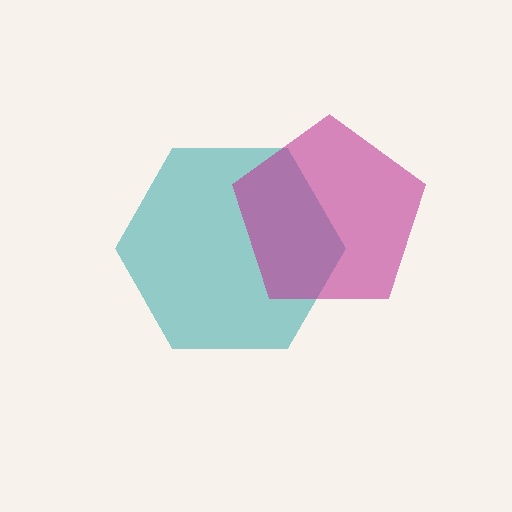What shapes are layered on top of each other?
The layered shapes are: a teal hexagon, a magenta pentagon.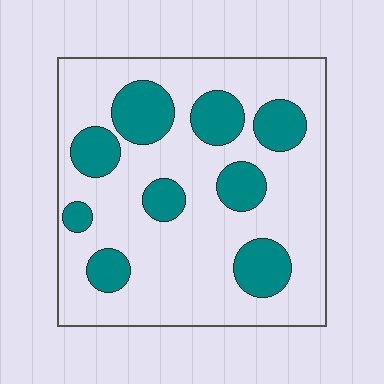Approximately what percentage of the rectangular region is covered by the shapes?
Approximately 25%.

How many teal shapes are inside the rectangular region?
9.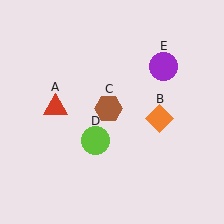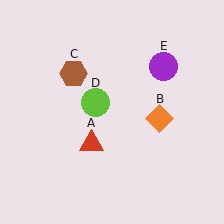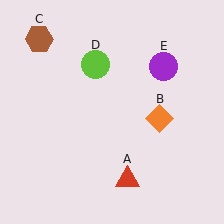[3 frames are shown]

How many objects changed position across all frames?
3 objects changed position: red triangle (object A), brown hexagon (object C), lime circle (object D).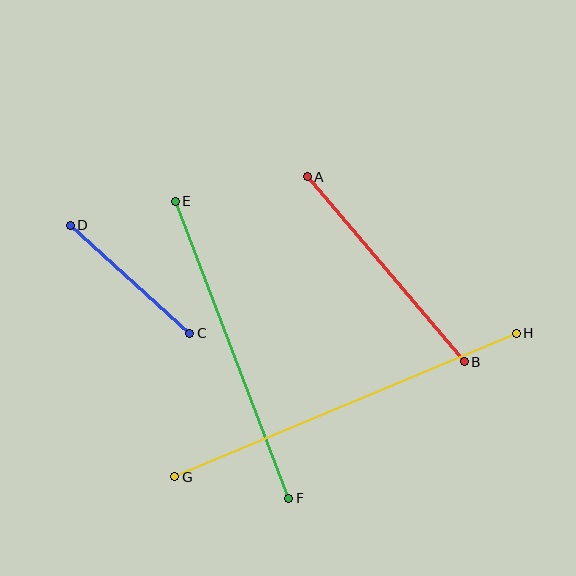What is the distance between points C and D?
The distance is approximately 161 pixels.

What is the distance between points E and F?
The distance is approximately 318 pixels.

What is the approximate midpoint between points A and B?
The midpoint is at approximately (386, 269) pixels.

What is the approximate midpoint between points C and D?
The midpoint is at approximately (130, 279) pixels.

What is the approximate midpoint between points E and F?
The midpoint is at approximately (232, 350) pixels.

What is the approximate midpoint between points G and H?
The midpoint is at approximately (345, 405) pixels.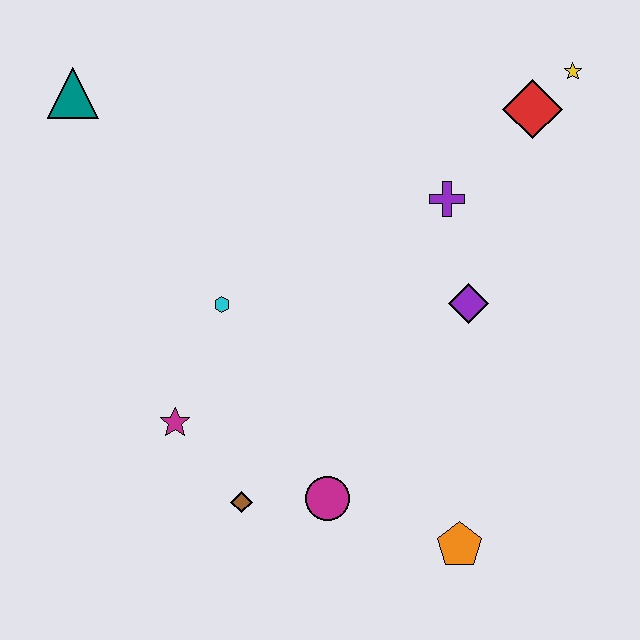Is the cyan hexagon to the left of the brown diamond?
Yes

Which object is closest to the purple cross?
The purple diamond is closest to the purple cross.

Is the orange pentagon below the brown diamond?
Yes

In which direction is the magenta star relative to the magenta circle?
The magenta star is to the left of the magenta circle.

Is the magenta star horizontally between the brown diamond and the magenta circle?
No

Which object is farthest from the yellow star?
The brown diamond is farthest from the yellow star.